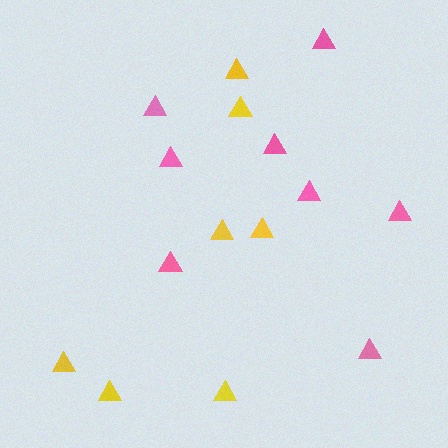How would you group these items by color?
There are 2 groups: one group of pink triangles (8) and one group of yellow triangles (7).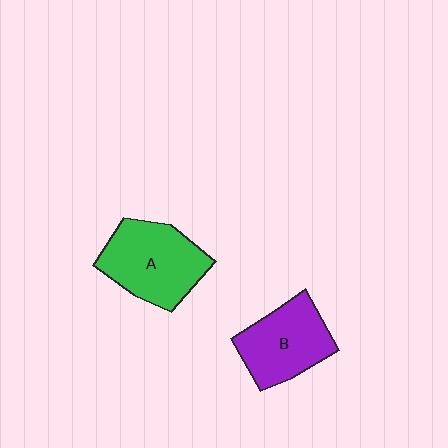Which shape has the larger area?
Shape A (green).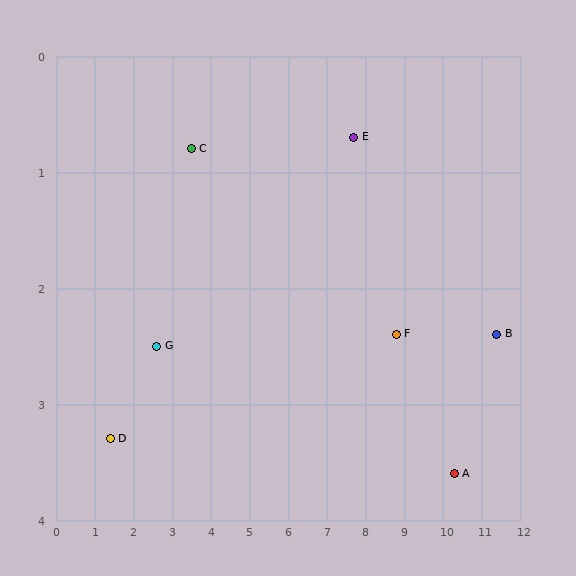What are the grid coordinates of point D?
Point D is at approximately (1.4, 3.3).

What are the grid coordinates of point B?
Point B is at approximately (11.4, 2.4).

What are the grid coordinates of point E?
Point E is at approximately (7.7, 0.7).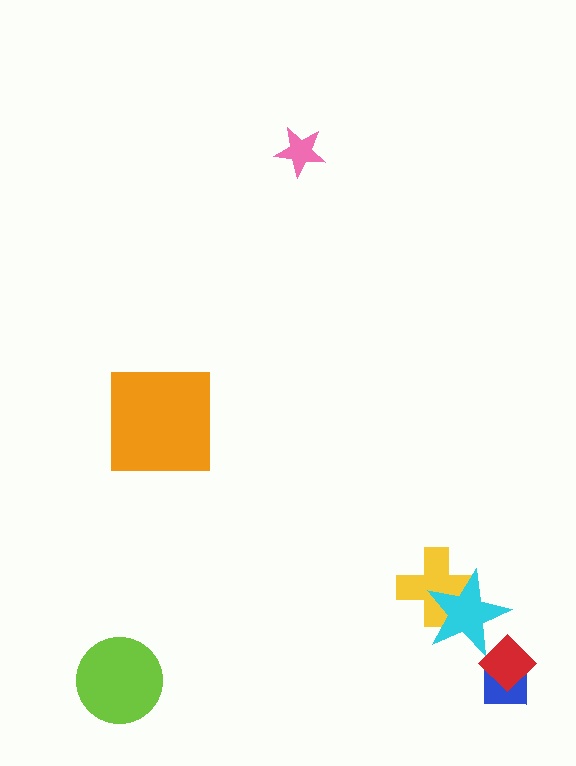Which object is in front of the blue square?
The red diamond is in front of the blue square.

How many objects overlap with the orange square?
0 objects overlap with the orange square.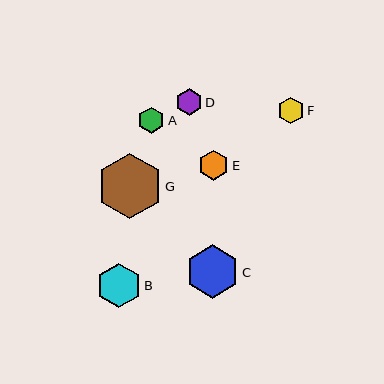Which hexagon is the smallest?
Hexagon A is the smallest with a size of approximately 26 pixels.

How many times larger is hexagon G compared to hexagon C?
Hexagon G is approximately 1.2 times the size of hexagon C.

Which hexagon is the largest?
Hexagon G is the largest with a size of approximately 65 pixels.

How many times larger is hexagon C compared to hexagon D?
Hexagon C is approximately 2.0 times the size of hexagon D.